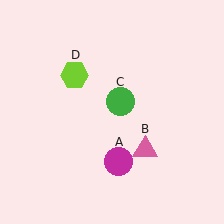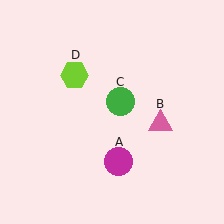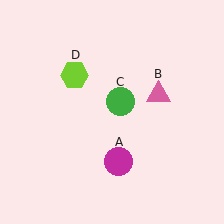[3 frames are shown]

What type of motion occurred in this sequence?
The pink triangle (object B) rotated counterclockwise around the center of the scene.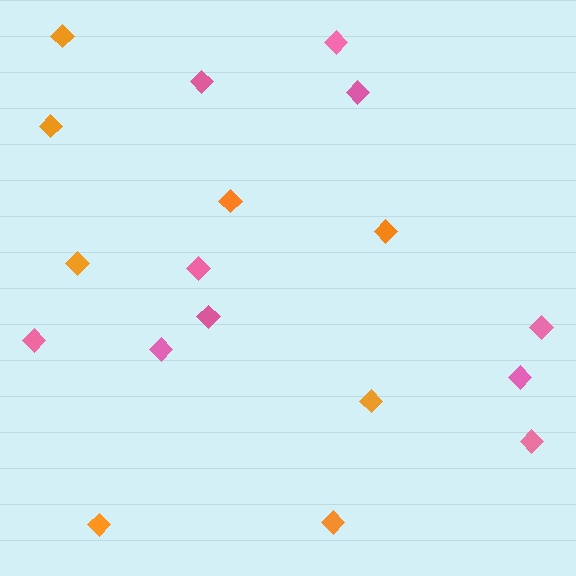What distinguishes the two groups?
There are 2 groups: one group of orange diamonds (8) and one group of pink diamonds (10).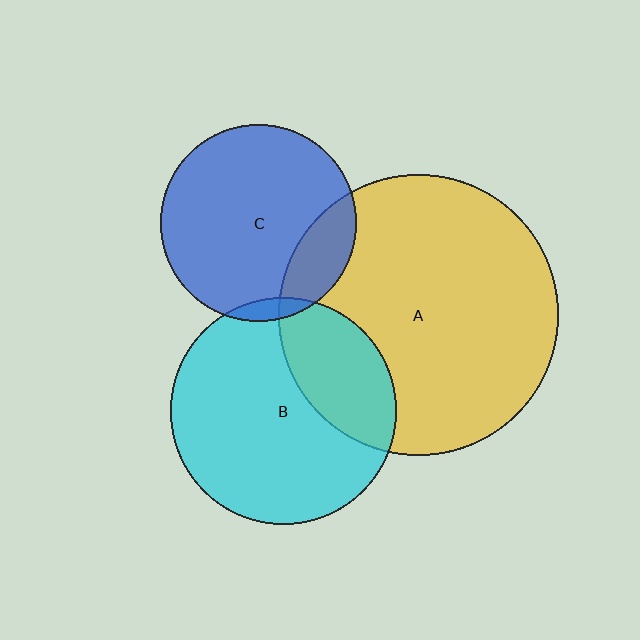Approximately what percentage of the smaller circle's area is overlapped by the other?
Approximately 5%.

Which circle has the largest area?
Circle A (yellow).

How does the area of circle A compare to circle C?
Approximately 2.0 times.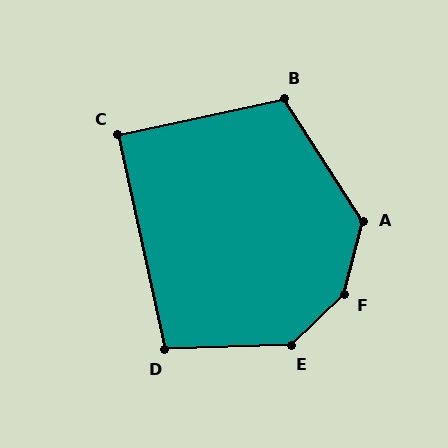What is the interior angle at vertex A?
Approximately 133 degrees (obtuse).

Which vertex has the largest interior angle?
F, at approximately 149 degrees.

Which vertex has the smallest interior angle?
C, at approximately 90 degrees.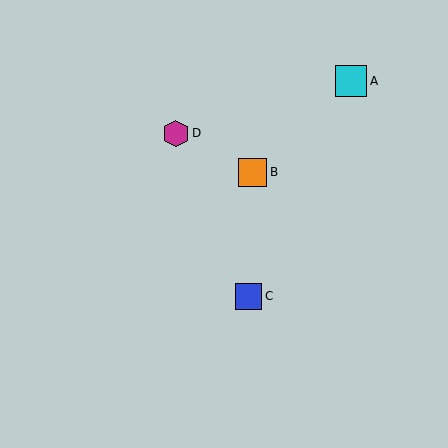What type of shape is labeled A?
Shape A is a cyan square.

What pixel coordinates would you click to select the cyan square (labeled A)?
Click at (351, 81) to select the cyan square A.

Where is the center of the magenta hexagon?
The center of the magenta hexagon is at (176, 133).